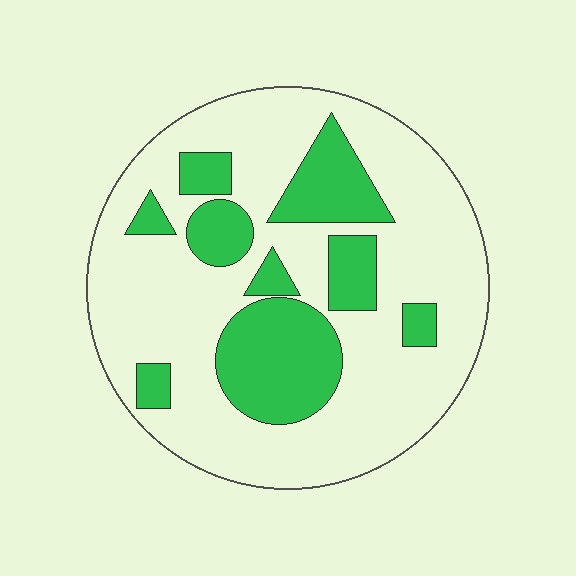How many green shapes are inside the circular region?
9.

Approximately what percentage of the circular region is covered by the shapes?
Approximately 30%.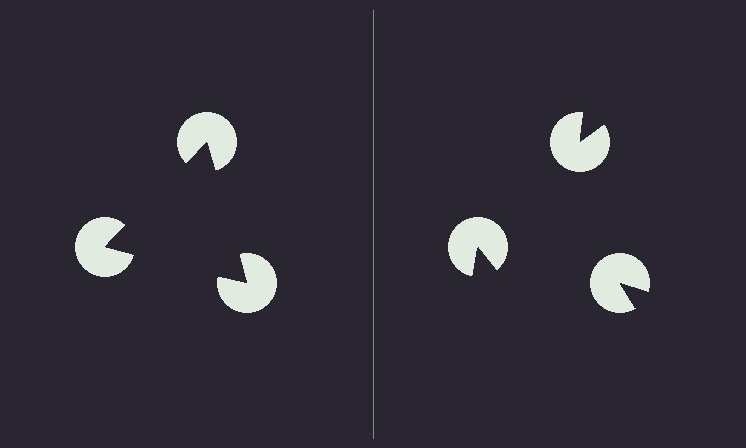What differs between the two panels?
The pac-man discs are positioned identically on both sides; only the wedge orientations differ. On the left they align to a triangle; on the right they are misaligned.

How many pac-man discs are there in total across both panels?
6 — 3 on each side.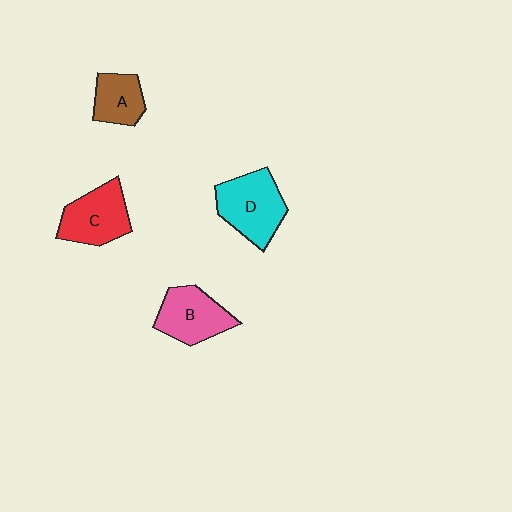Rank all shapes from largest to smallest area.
From largest to smallest: D (cyan), C (red), B (pink), A (brown).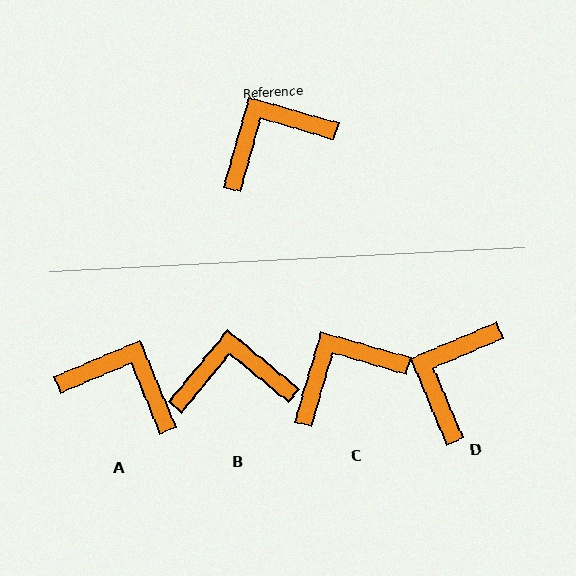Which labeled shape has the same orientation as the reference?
C.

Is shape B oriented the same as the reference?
No, it is off by about 24 degrees.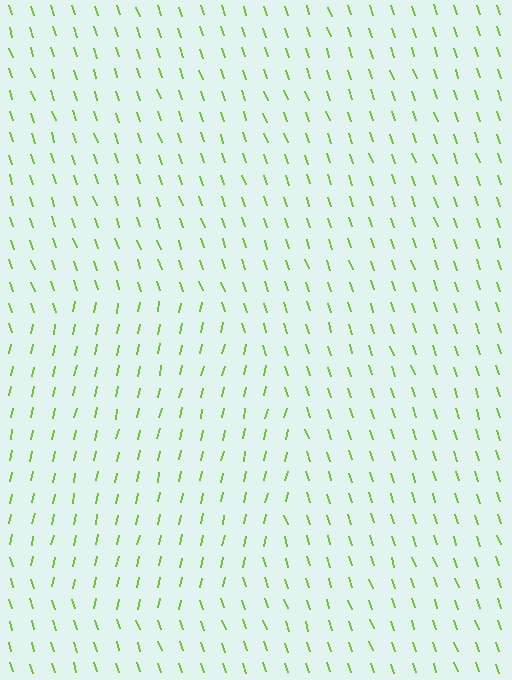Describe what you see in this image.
The image is filled with small lime line segments. A circle region in the image has lines oriented differently from the surrounding lines, creating a visible texture boundary.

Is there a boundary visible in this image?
Yes, there is a texture boundary formed by a change in line orientation.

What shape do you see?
I see a circle.